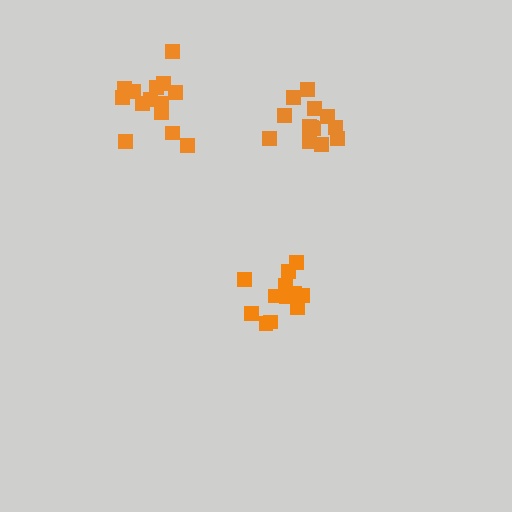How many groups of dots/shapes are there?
There are 3 groups.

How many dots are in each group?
Group 1: 15 dots, Group 2: 13 dots, Group 3: 12 dots (40 total).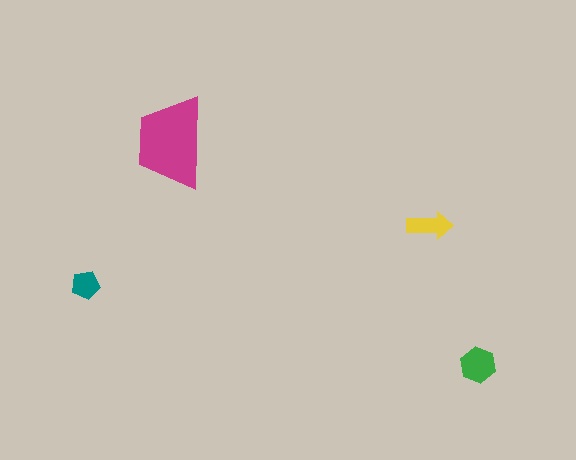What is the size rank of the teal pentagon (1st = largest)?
4th.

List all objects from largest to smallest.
The magenta trapezoid, the green hexagon, the yellow arrow, the teal pentagon.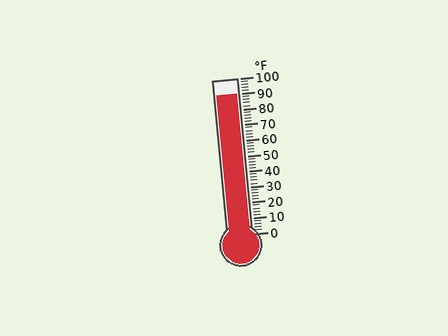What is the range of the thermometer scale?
The thermometer scale ranges from 0°F to 100°F.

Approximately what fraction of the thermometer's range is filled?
The thermometer is filled to approximately 90% of its range.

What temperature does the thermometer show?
The thermometer shows approximately 90°F.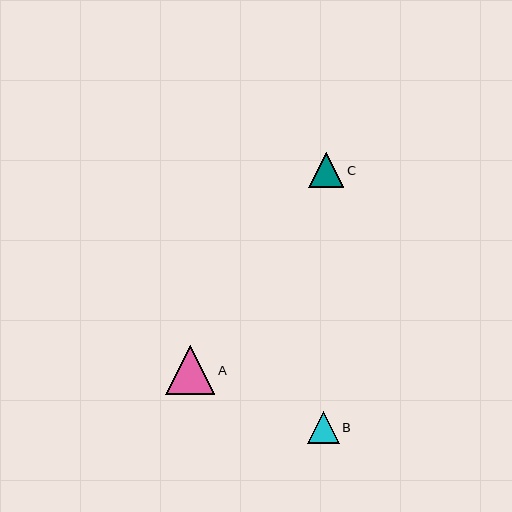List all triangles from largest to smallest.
From largest to smallest: A, C, B.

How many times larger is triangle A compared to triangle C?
Triangle A is approximately 1.4 times the size of triangle C.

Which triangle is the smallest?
Triangle B is the smallest with a size of approximately 32 pixels.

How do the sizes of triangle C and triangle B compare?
Triangle C and triangle B are approximately the same size.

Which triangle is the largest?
Triangle A is the largest with a size of approximately 49 pixels.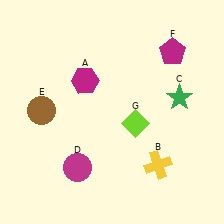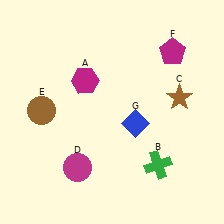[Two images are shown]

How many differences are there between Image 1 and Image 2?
There are 3 differences between the two images.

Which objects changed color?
B changed from yellow to green. C changed from green to brown. G changed from lime to blue.